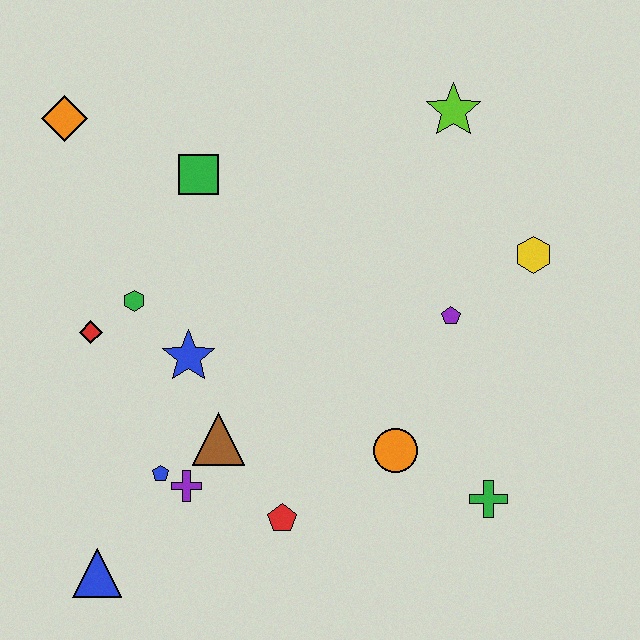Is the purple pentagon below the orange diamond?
Yes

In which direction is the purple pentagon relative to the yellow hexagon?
The purple pentagon is to the left of the yellow hexagon.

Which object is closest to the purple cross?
The blue pentagon is closest to the purple cross.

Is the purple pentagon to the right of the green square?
Yes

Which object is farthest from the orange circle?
The orange diamond is farthest from the orange circle.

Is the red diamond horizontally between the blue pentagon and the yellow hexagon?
No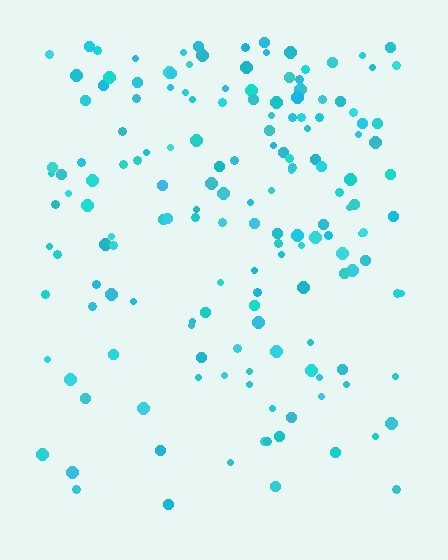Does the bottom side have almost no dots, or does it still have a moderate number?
Still a moderate number, just noticeably fewer than the top.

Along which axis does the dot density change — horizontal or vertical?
Vertical.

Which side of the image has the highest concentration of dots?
The top.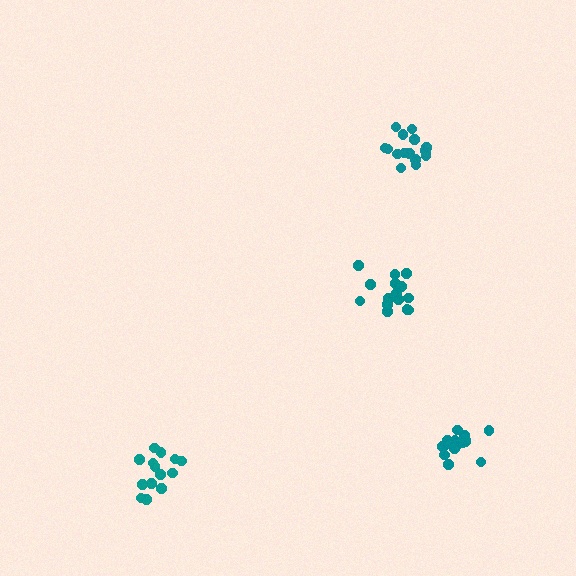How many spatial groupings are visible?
There are 4 spatial groupings.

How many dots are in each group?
Group 1: 16 dots, Group 2: 15 dots, Group 3: 16 dots, Group 4: 14 dots (61 total).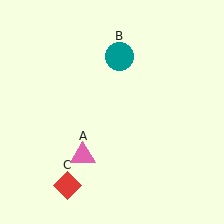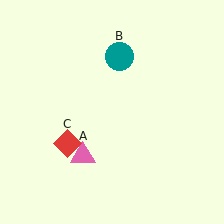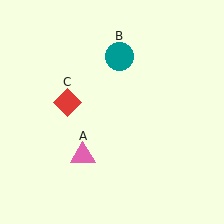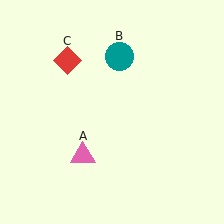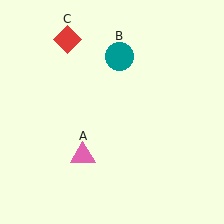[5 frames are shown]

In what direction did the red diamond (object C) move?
The red diamond (object C) moved up.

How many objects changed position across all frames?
1 object changed position: red diamond (object C).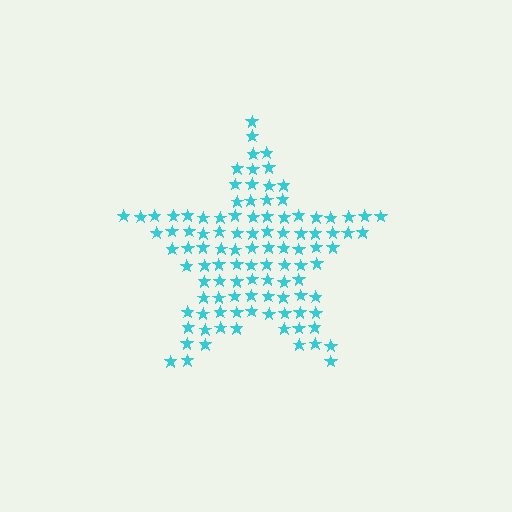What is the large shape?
The large shape is a star.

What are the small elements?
The small elements are stars.